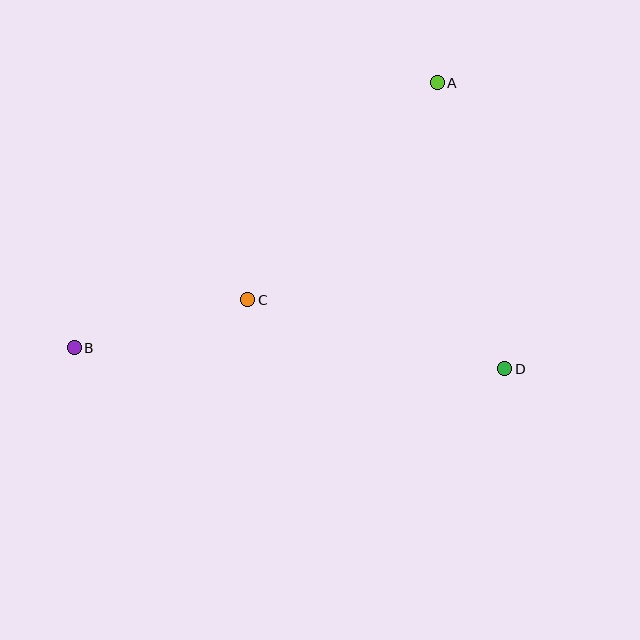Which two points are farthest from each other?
Points A and B are farthest from each other.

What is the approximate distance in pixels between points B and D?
The distance between B and D is approximately 431 pixels.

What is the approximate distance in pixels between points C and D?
The distance between C and D is approximately 266 pixels.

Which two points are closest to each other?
Points B and C are closest to each other.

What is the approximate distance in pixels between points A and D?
The distance between A and D is approximately 294 pixels.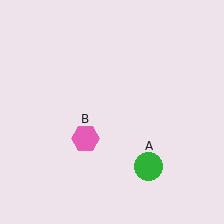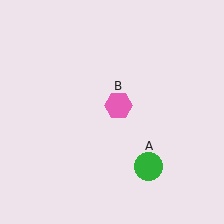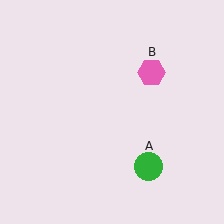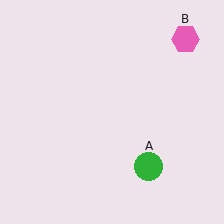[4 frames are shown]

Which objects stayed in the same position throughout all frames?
Green circle (object A) remained stationary.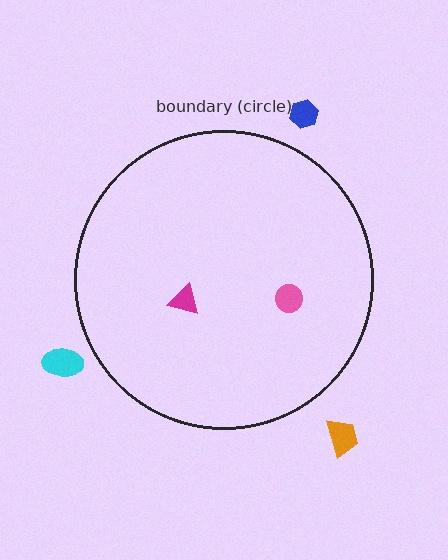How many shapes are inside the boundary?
2 inside, 3 outside.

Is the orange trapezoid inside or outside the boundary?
Outside.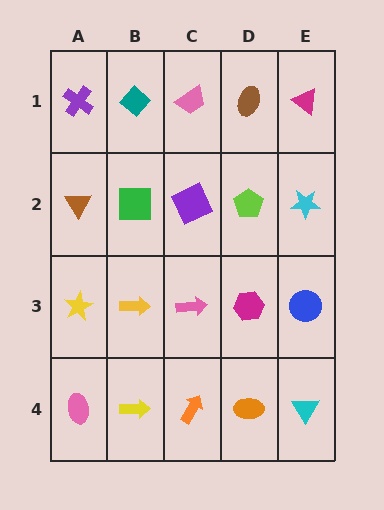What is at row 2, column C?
A purple square.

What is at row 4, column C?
An orange arrow.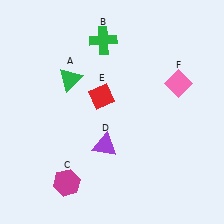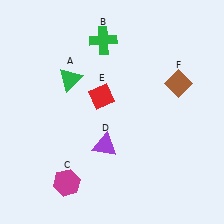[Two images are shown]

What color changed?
The diamond (F) changed from pink in Image 1 to brown in Image 2.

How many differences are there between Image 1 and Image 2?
There is 1 difference between the two images.